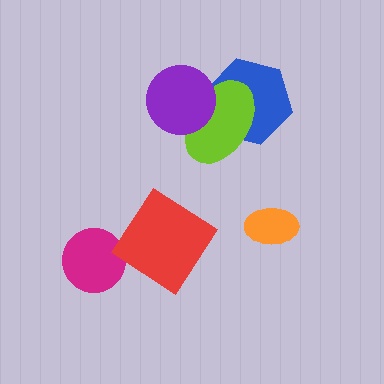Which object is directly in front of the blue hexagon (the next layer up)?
The lime ellipse is directly in front of the blue hexagon.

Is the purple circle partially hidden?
No, no other shape covers it.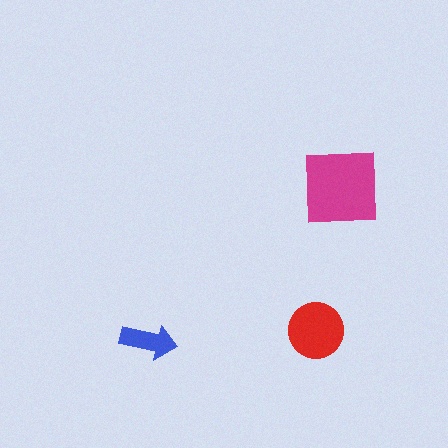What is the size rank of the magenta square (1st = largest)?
1st.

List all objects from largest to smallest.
The magenta square, the red circle, the blue arrow.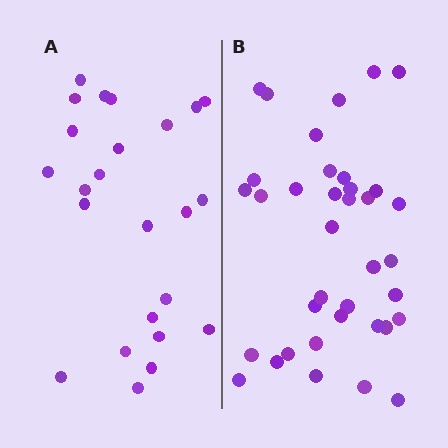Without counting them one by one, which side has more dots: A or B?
Region B (the right region) has more dots.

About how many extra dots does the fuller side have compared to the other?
Region B has approximately 15 more dots than region A.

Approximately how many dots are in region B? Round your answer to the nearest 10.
About 40 dots. (The exact count is 37, which rounds to 40.)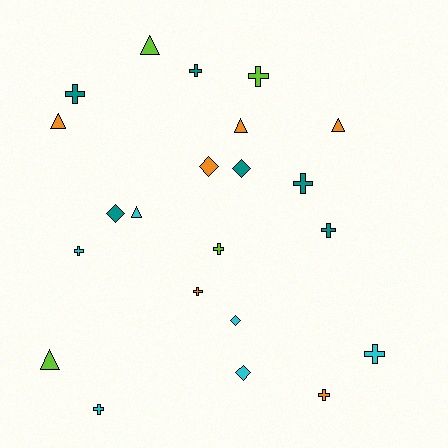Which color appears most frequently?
Orange, with 6 objects.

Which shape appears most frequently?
Cross, with 11 objects.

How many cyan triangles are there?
There is 1 cyan triangle.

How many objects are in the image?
There are 22 objects.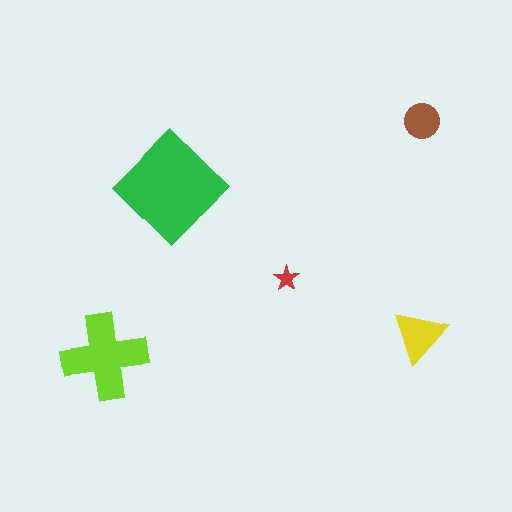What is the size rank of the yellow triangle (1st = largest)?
3rd.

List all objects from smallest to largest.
The red star, the brown circle, the yellow triangle, the lime cross, the green diamond.